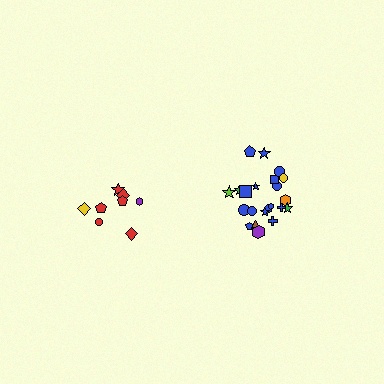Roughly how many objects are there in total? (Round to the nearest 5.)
Roughly 30 objects in total.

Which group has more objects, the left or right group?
The right group.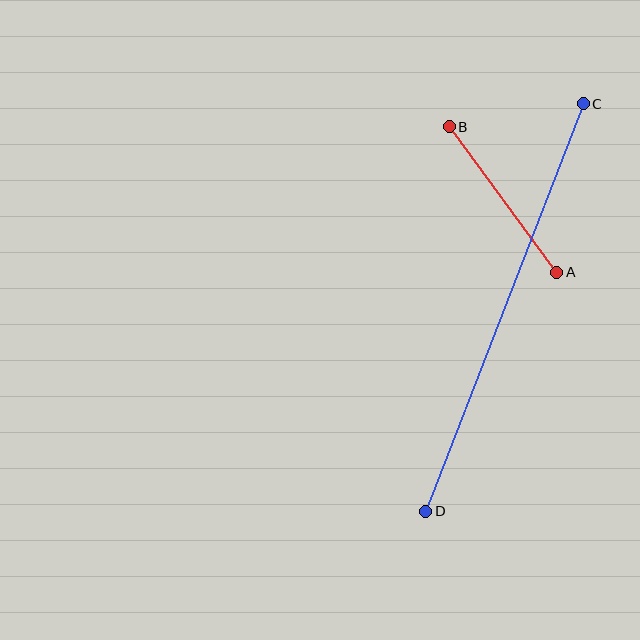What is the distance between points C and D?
The distance is approximately 437 pixels.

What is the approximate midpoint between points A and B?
The midpoint is at approximately (503, 199) pixels.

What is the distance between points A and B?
The distance is approximately 181 pixels.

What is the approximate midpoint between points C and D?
The midpoint is at approximately (504, 307) pixels.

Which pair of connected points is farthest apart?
Points C and D are farthest apart.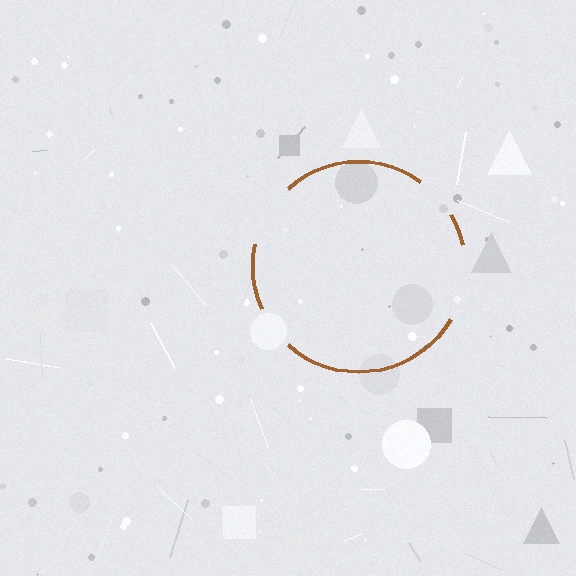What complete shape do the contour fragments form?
The contour fragments form a circle.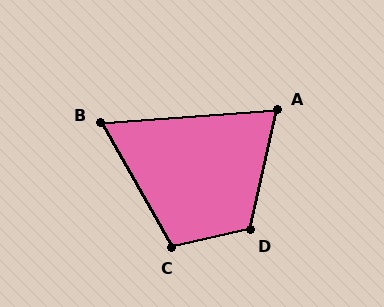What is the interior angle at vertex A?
Approximately 73 degrees (acute).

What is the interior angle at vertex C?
Approximately 107 degrees (obtuse).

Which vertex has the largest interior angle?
D, at approximately 115 degrees.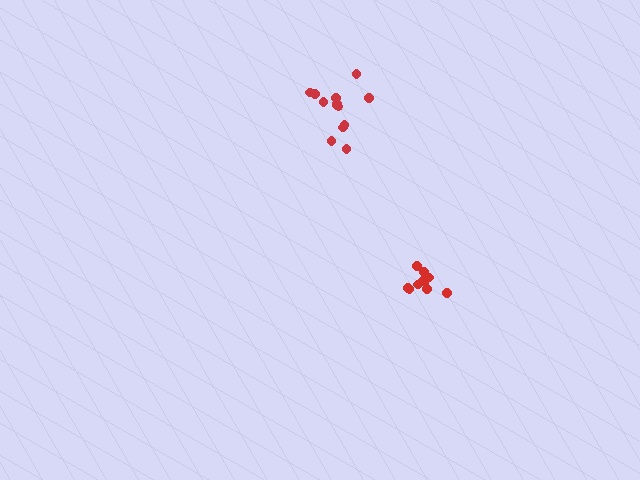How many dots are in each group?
Group 1: 13 dots, Group 2: 10 dots (23 total).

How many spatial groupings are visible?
There are 2 spatial groupings.